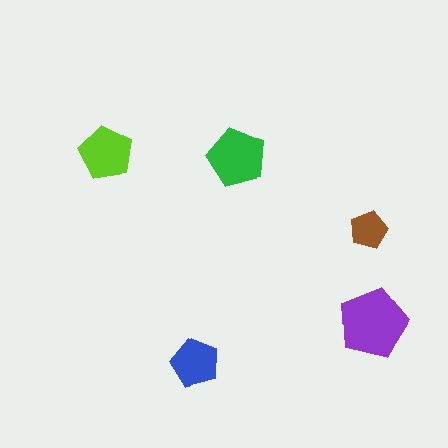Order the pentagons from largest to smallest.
the purple one, the green one, the lime one, the blue one, the brown one.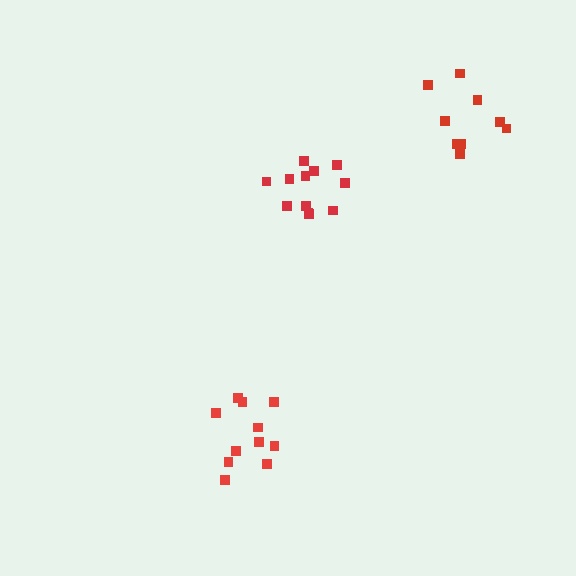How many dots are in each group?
Group 1: 11 dots, Group 2: 12 dots, Group 3: 9 dots (32 total).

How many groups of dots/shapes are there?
There are 3 groups.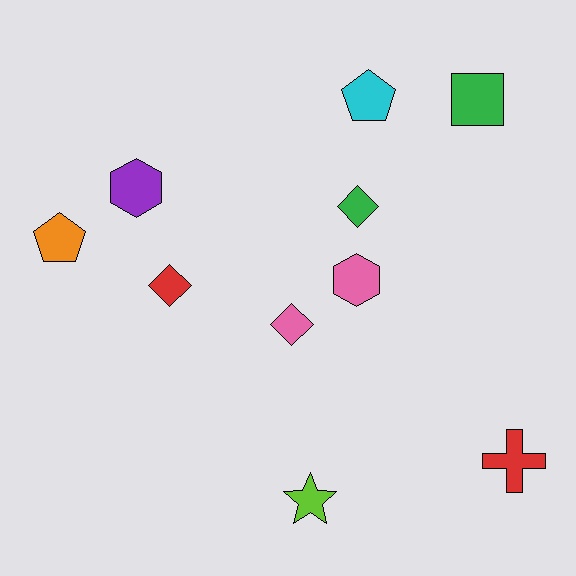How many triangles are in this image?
There are no triangles.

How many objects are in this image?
There are 10 objects.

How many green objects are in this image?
There are 2 green objects.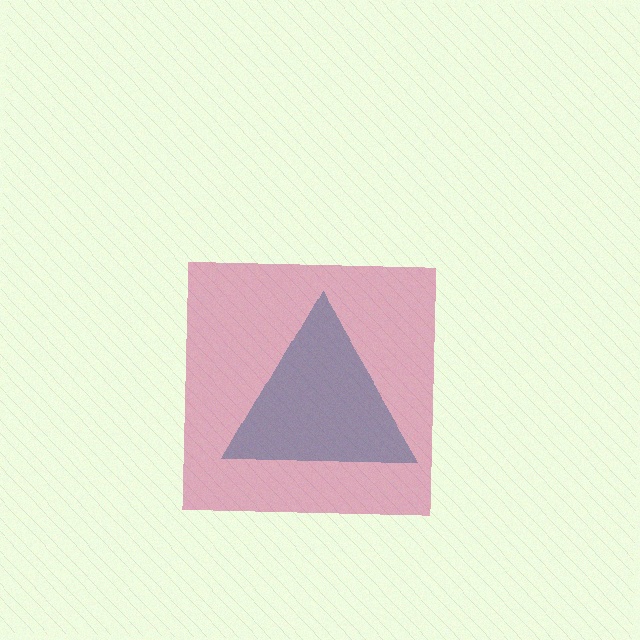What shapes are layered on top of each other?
The layered shapes are: a teal triangle, a magenta square.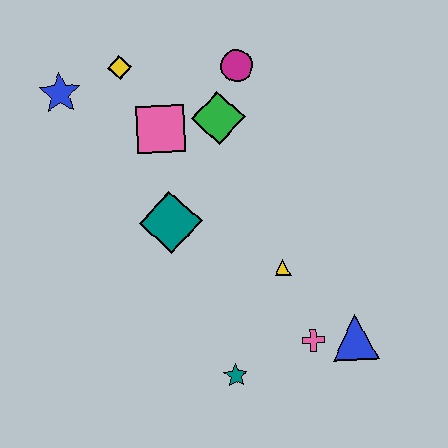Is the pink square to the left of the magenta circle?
Yes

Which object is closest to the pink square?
The green diamond is closest to the pink square.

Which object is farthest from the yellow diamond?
The blue triangle is farthest from the yellow diamond.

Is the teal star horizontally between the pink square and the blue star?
No